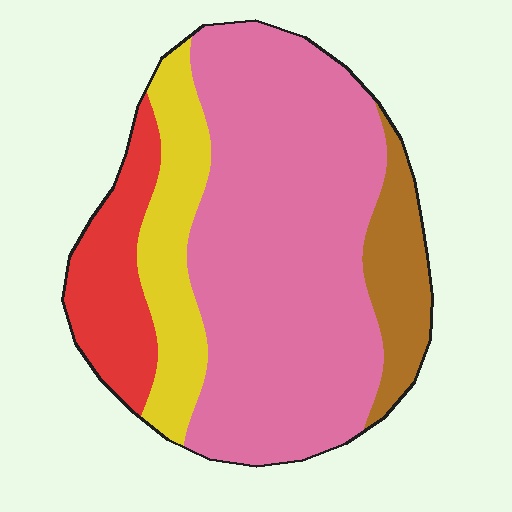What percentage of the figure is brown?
Brown covers around 10% of the figure.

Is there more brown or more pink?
Pink.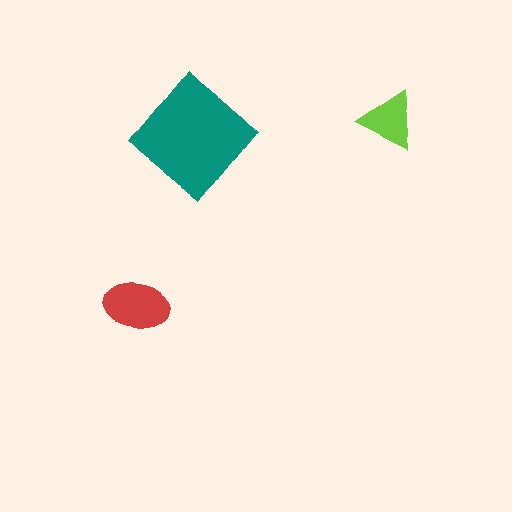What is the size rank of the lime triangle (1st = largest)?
3rd.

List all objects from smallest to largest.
The lime triangle, the red ellipse, the teal diamond.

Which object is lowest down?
The red ellipse is bottommost.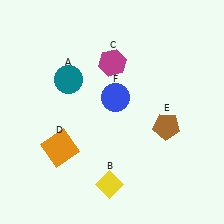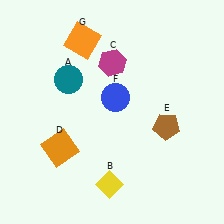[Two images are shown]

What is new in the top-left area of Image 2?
An orange square (G) was added in the top-left area of Image 2.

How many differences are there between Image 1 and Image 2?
There is 1 difference between the two images.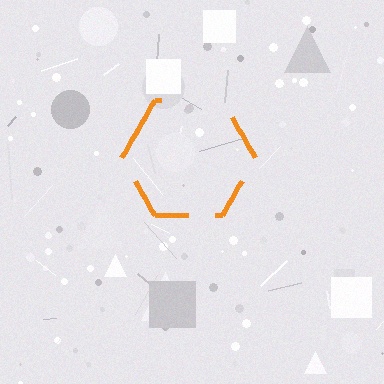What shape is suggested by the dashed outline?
The dashed outline suggests a hexagon.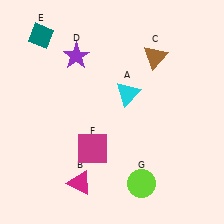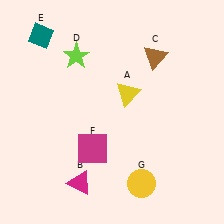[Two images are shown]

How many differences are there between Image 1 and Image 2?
There are 3 differences between the two images.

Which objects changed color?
A changed from cyan to yellow. D changed from purple to lime. G changed from lime to yellow.